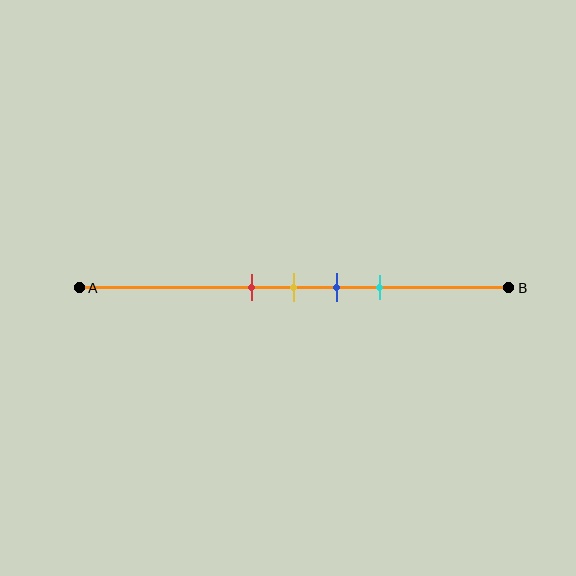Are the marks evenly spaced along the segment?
Yes, the marks are approximately evenly spaced.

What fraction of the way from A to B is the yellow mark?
The yellow mark is approximately 50% (0.5) of the way from A to B.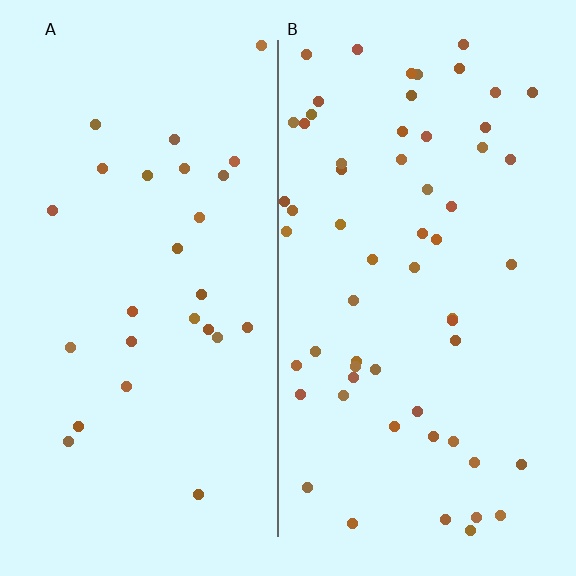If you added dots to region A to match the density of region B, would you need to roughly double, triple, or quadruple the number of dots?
Approximately double.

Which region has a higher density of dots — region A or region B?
B (the right).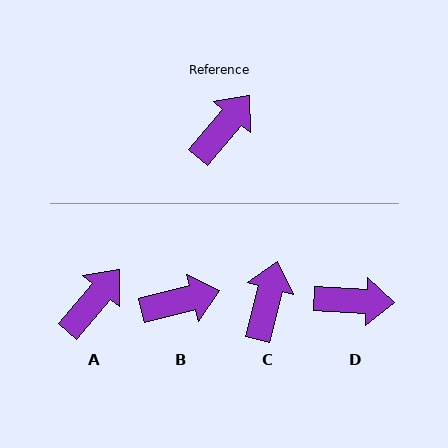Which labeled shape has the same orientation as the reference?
A.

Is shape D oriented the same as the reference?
No, it is off by about 53 degrees.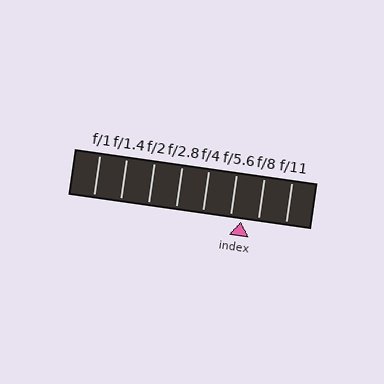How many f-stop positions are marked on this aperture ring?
There are 8 f-stop positions marked.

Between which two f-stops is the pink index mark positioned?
The index mark is between f/5.6 and f/8.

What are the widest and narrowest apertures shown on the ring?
The widest aperture shown is f/1 and the narrowest is f/11.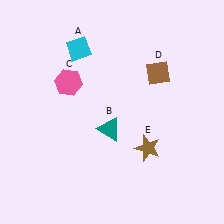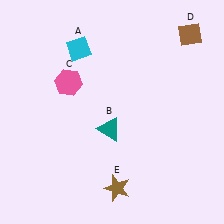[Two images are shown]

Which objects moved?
The objects that moved are: the brown diamond (D), the brown star (E).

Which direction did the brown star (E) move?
The brown star (E) moved down.